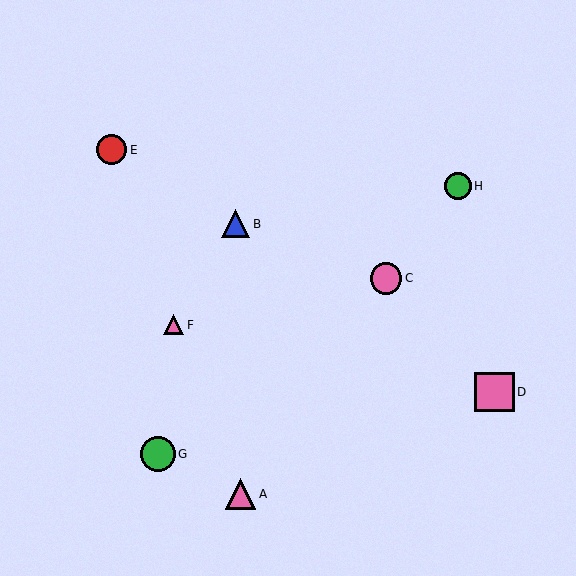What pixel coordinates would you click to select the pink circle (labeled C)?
Click at (386, 278) to select the pink circle C.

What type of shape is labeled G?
Shape G is a green circle.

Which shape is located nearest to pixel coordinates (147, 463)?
The green circle (labeled G) at (158, 454) is nearest to that location.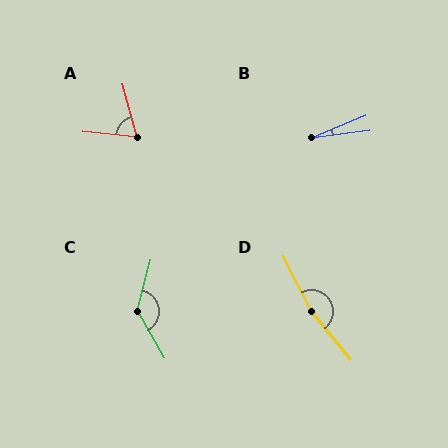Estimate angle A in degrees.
Approximately 69 degrees.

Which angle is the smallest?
B, at approximately 15 degrees.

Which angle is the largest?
D, at approximately 168 degrees.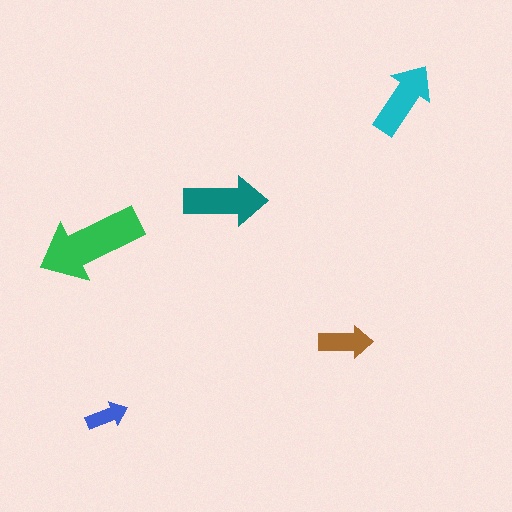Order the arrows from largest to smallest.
the green one, the teal one, the cyan one, the brown one, the blue one.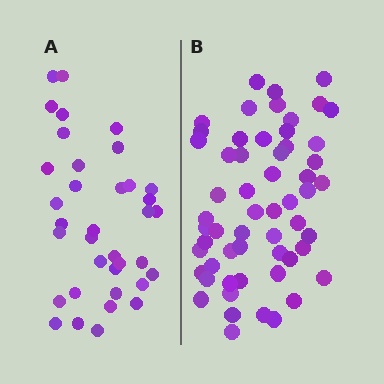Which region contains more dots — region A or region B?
Region B (the right region) has more dots.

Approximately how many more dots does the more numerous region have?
Region B has approximately 20 more dots than region A.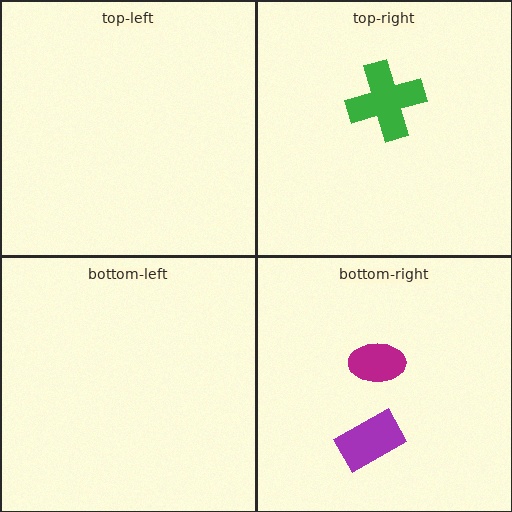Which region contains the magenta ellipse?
The bottom-right region.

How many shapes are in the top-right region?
1.